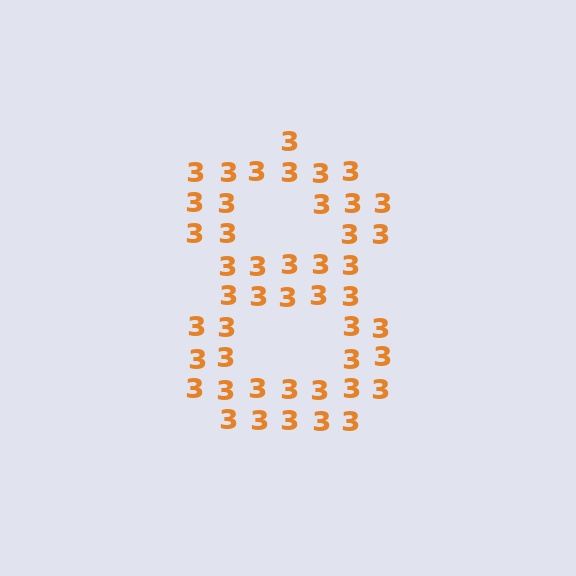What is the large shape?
The large shape is the digit 8.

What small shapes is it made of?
It is made of small digit 3's.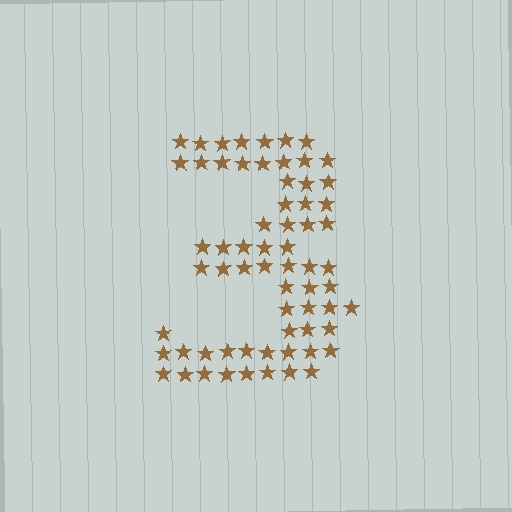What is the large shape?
The large shape is the digit 3.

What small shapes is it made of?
It is made of small stars.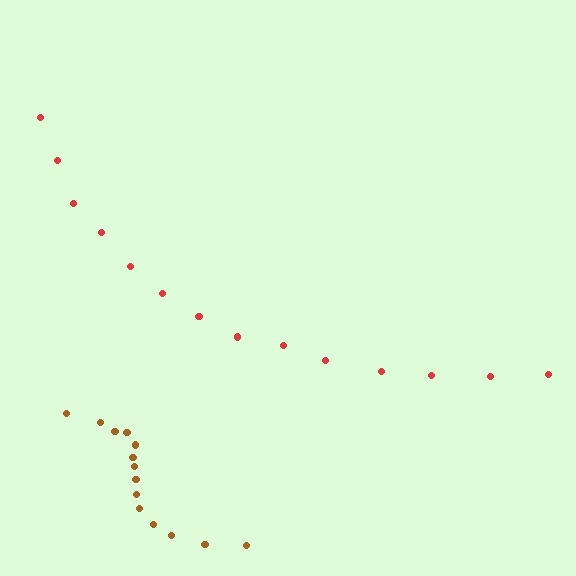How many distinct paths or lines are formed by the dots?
There are 2 distinct paths.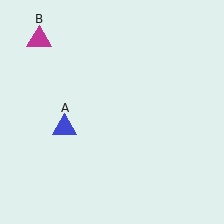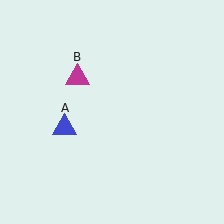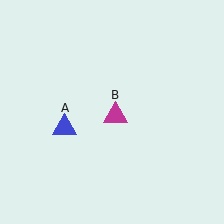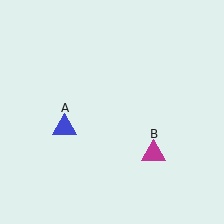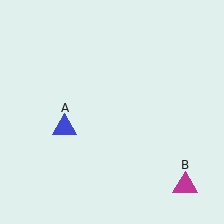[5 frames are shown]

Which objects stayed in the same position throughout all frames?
Blue triangle (object A) remained stationary.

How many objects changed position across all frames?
1 object changed position: magenta triangle (object B).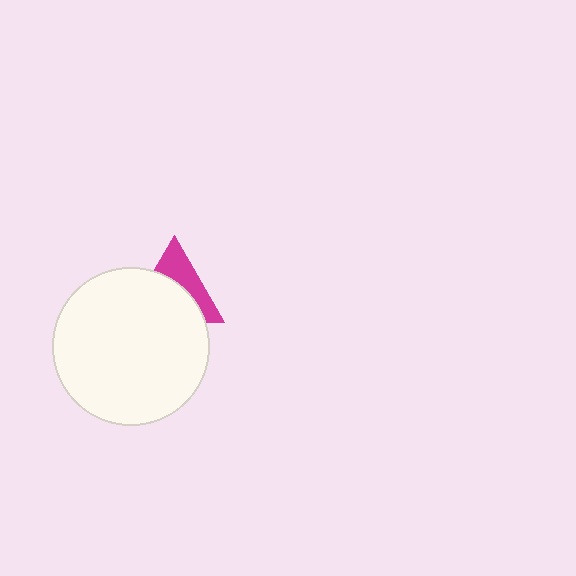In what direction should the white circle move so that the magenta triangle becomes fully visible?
The white circle should move down. That is the shortest direction to clear the overlap and leave the magenta triangle fully visible.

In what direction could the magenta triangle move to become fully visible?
The magenta triangle could move up. That would shift it out from behind the white circle entirely.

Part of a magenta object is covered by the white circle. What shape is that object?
It is a triangle.